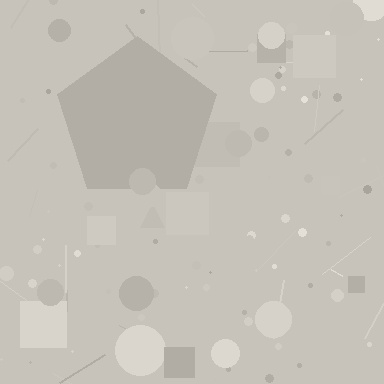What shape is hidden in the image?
A pentagon is hidden in the image.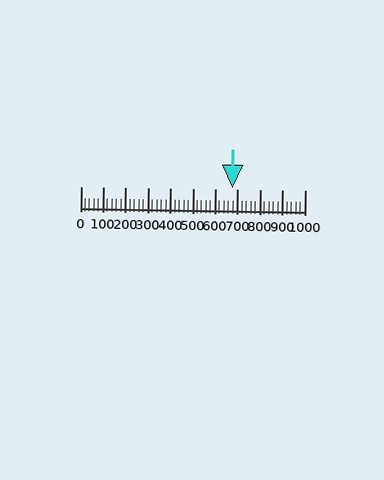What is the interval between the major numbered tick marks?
The major tick marks are spaced 100 units apart.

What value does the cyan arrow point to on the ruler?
The cyan arrow points to approximately 675.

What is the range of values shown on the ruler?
The ruler shows values from 0 to 1000.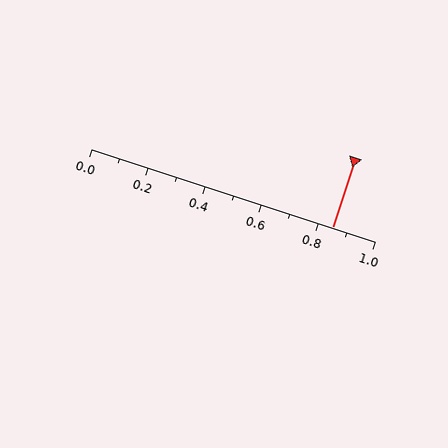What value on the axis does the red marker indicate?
The marker indicates approximately 0.85.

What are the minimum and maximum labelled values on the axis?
The axis runs from 0.0 to 1.0.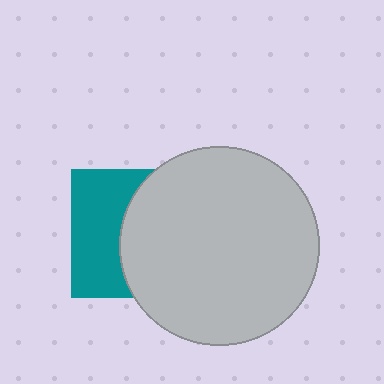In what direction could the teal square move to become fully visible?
The teal square could move left. That would shift it out from behind the light gray circle entirely.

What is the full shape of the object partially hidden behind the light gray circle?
The partially hidden object is a teal square.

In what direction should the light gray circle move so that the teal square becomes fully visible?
The light gray circle should move right. That is the shortest direction to clear the overlap and leave the teal square fully visible.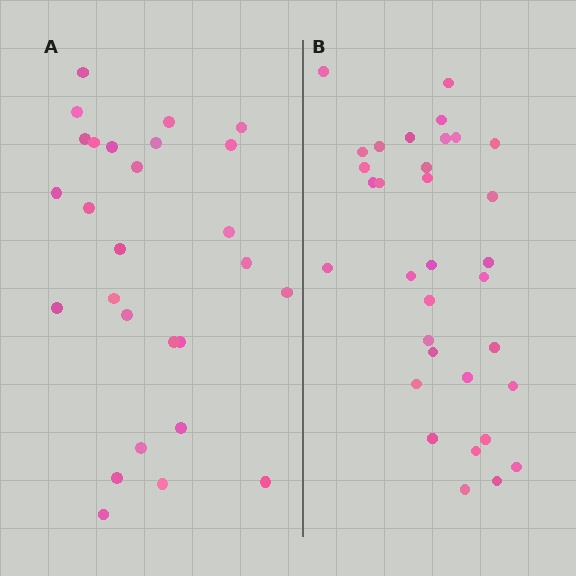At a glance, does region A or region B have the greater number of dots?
Region B (the right region) has more dots.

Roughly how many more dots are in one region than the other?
Region B has about 6 more dots than region A.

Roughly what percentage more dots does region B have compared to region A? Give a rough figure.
About 20% more.